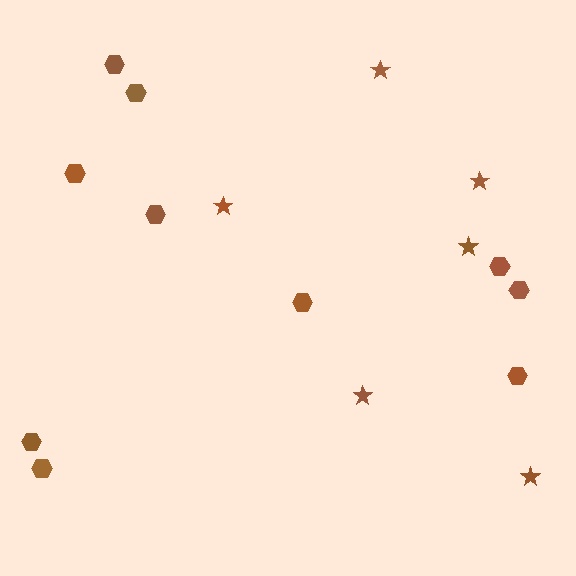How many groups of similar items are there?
There are 2 groups: one group of stars (6) and one group of hexagons (10).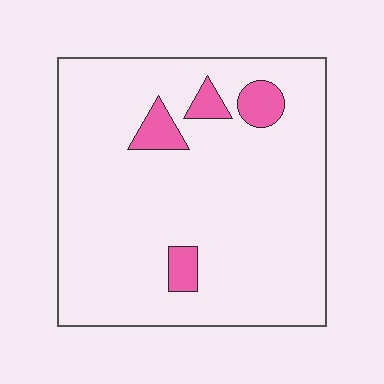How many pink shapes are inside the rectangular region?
4.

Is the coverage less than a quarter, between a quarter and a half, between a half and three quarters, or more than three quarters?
Less than a quarter.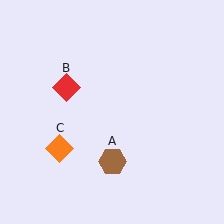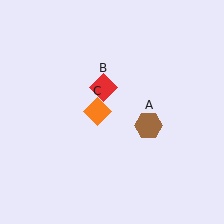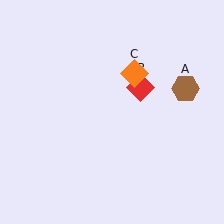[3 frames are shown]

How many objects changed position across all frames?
3 objects changed position: brown hexagon (object A), red diamond (object B), orange diamond (object C).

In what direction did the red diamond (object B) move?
The red diamond (object B) moved right.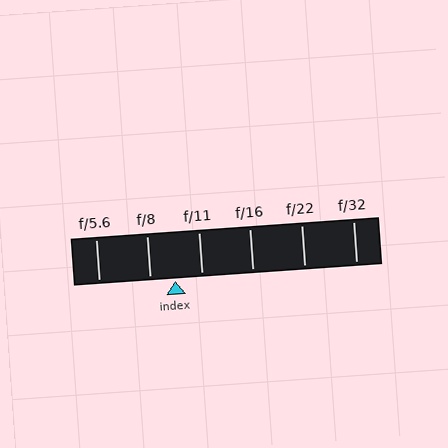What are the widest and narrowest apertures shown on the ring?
The widest aperture shown is f/5.6 and the narrowest is f/32.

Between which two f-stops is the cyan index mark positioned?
The index mark is between f/8 and f/11.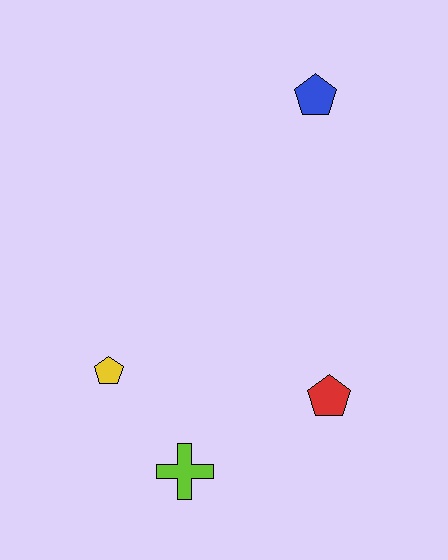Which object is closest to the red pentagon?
The lime cross is closest to the red pentagon.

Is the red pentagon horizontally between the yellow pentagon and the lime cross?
No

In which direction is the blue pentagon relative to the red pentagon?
The blue pentagon is above the red pentagon.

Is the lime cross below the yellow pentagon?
Yes